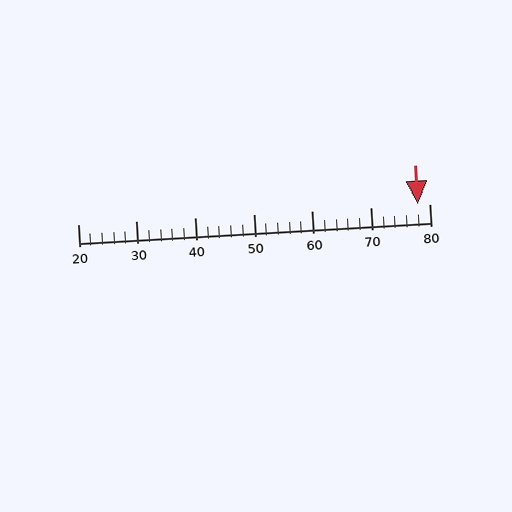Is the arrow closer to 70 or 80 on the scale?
The arrow is closer to 80.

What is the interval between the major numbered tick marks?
The major tick marks are spaced 10 units apart.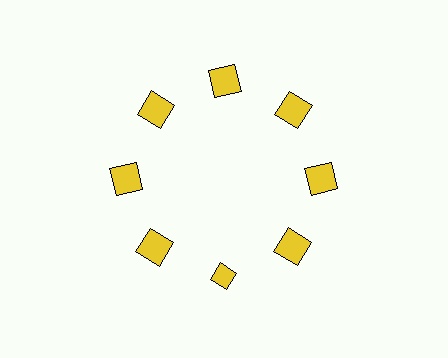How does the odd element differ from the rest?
It has a different shape: diamond instead of square.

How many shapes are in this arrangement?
There are 8 shapes arranged in a ring pattern.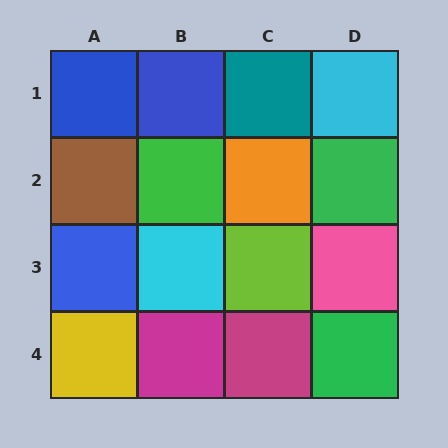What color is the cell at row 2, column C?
Orange.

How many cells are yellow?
1 cell is yellow.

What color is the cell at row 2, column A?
Brown.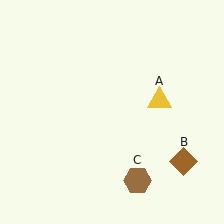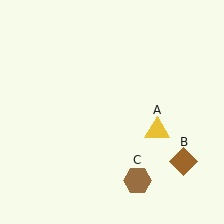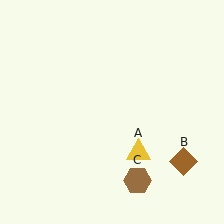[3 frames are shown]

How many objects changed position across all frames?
1 object changed position: yellow triangle (object A).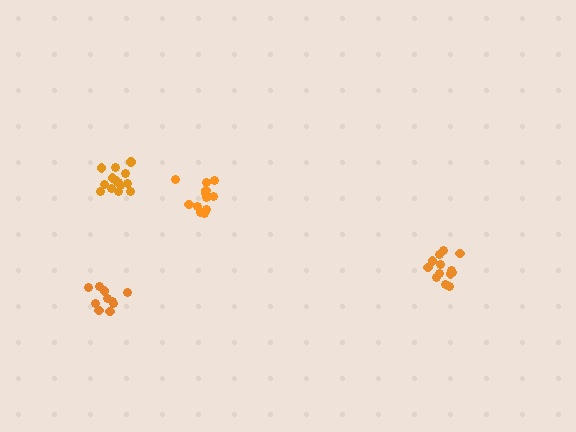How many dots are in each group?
Group 1: 14 dots, Group 2: 12 dots, Group 3: 13 dots, Group 4: 10 dots (49 total).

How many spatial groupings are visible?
There are 4 spatial groupings.